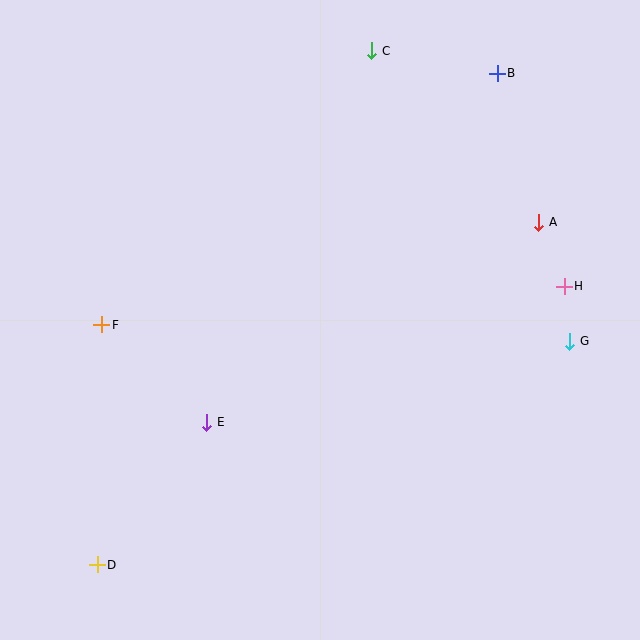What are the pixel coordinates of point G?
Point G is at (570, 341).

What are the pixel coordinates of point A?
Point A is at (539, 222).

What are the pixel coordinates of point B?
Point B is at (497, 73).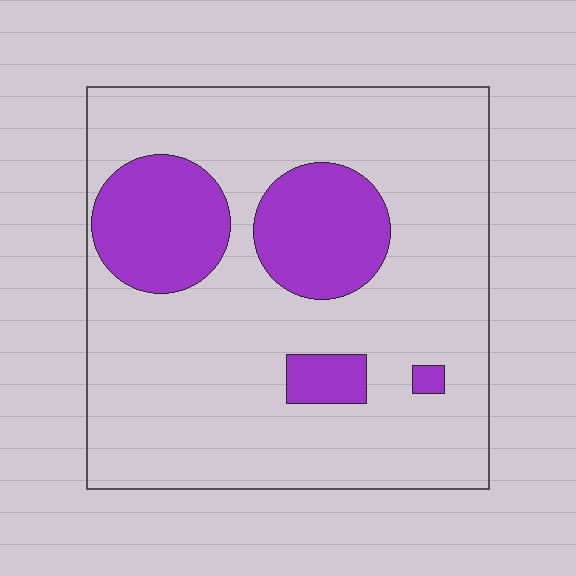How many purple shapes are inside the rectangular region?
4.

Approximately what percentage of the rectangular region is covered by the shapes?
Approximately 20%.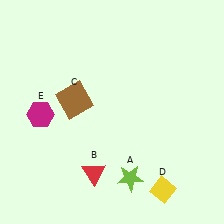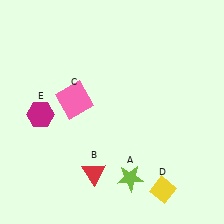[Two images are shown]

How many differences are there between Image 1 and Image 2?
There is 1 difference between the two images.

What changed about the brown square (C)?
In Image 1, C is brown. In Image 2, it changed to pink.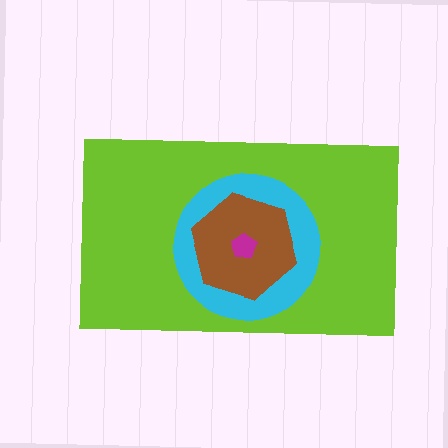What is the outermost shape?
The lime rectangle.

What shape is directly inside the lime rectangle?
The cyan circle.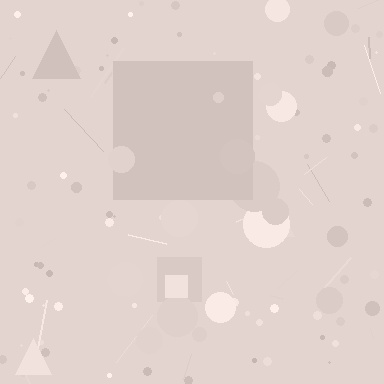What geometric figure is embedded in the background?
A square is embedded in the background.